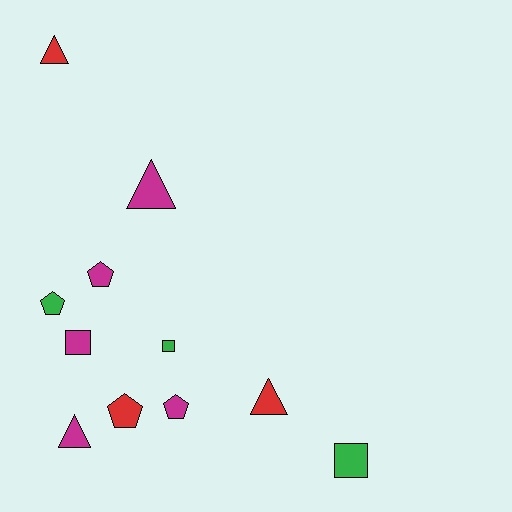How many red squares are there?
There are no red squares.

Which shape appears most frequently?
Pentagon, with 4 objects.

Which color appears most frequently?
Magenta, with 5 objects.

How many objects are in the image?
There are 11 objects.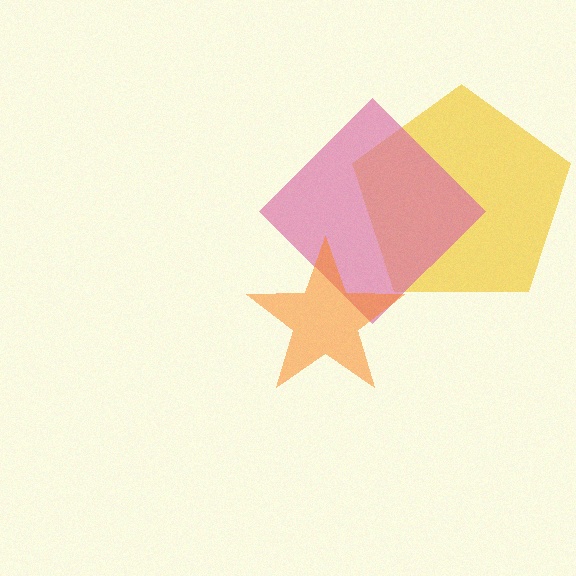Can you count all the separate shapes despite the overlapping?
Yes, there are 3 separate shapes.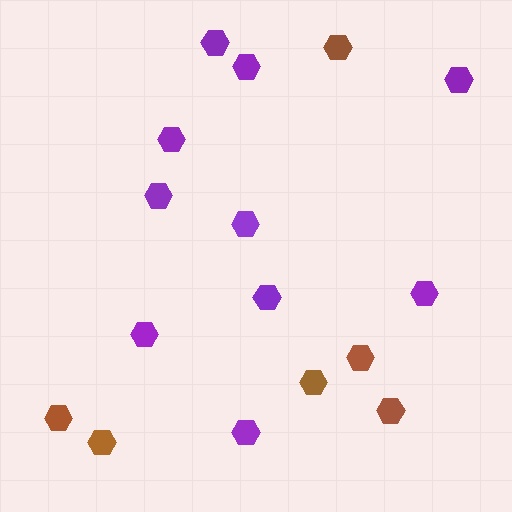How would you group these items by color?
There are 2 groups: one group of brown hexagons (6) and one group of purple hexagons (10).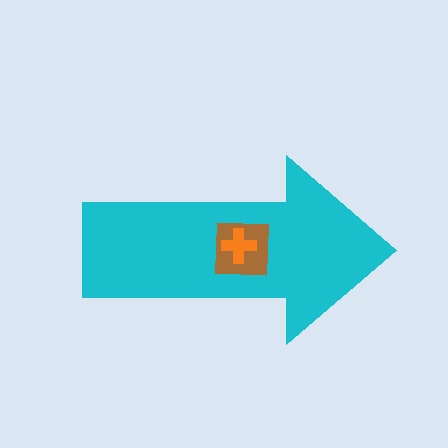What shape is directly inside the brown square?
The orange cross.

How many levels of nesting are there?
3.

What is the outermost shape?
The cyan arrow.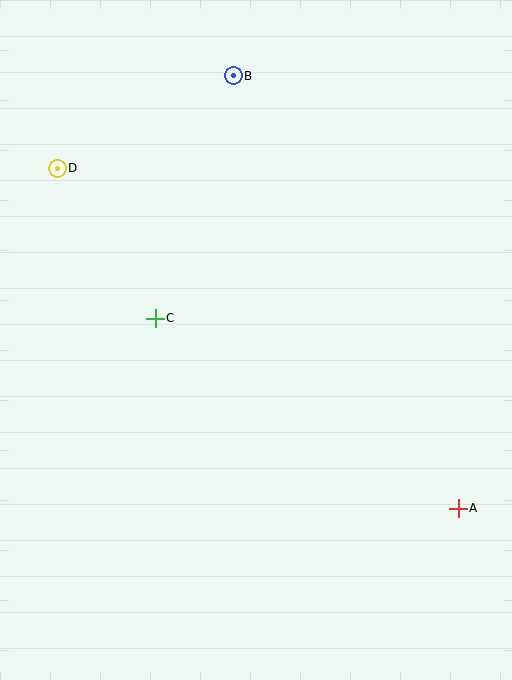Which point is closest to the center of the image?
Point C at (155, 318) is closest to the center.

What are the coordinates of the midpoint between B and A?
The midpoint between B and A is at (346, 292).